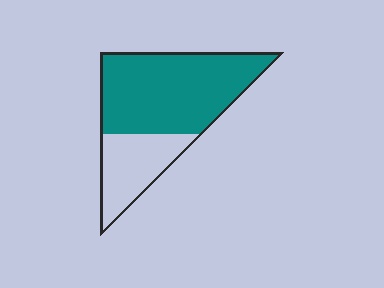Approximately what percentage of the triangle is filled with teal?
Approximately 70%.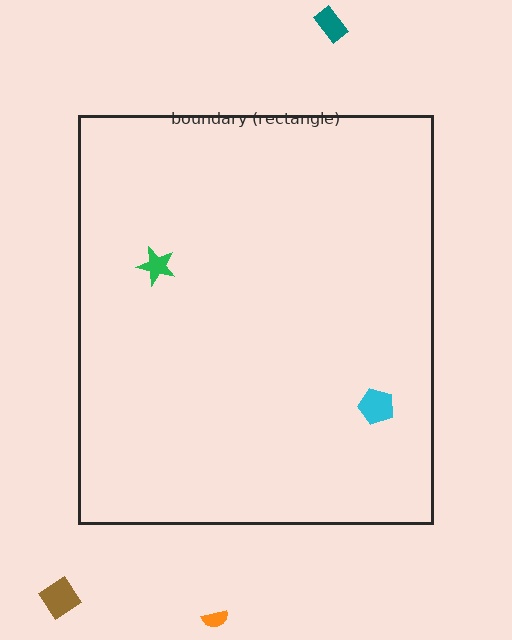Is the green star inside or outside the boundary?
Inside.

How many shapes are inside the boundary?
2 inside, 3 outside.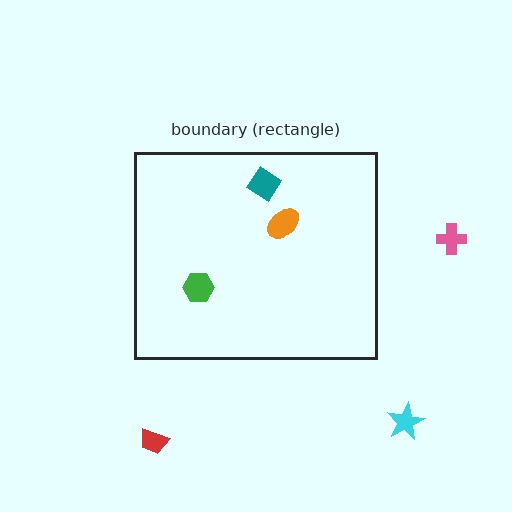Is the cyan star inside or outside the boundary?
Outside.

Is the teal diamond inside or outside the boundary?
Inside.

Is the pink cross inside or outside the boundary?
Outside.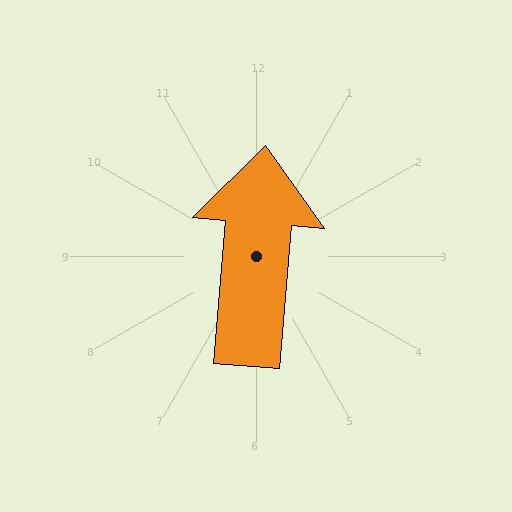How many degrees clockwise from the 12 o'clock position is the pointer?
Approximately 5 degrees.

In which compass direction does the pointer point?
North.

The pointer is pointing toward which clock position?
Roughly 12 o'clock.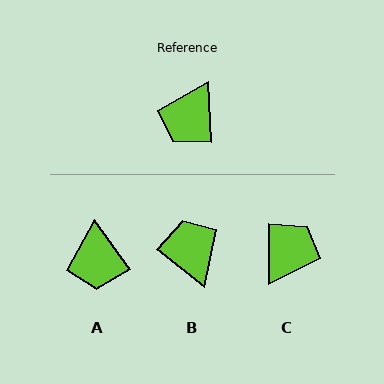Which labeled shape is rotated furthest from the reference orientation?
C, about 177 degrees away.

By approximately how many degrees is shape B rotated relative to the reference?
Approximately 130 degrees clockwise.